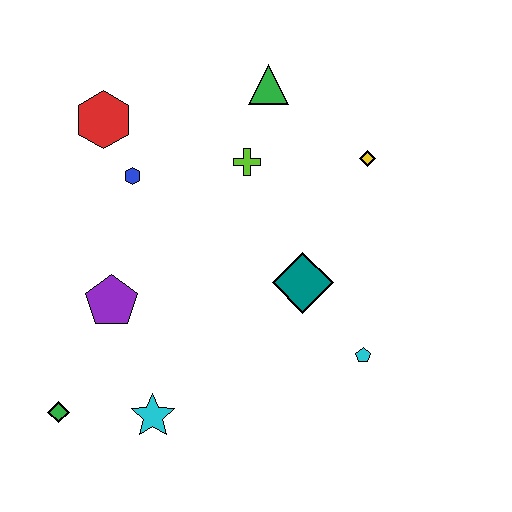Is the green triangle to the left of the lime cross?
No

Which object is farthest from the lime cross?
The green diamond is farthest from the lime cross.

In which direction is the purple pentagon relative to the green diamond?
The purple pentagon is above the green diamond.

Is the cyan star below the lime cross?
Yes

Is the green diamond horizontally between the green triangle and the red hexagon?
No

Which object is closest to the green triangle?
The lime cross is closest to the green triangle.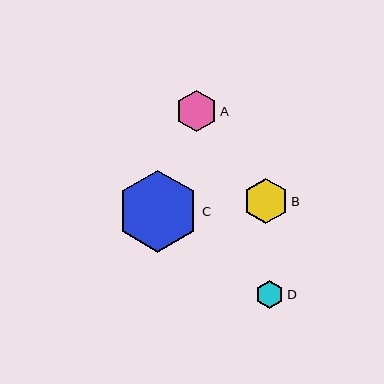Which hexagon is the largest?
Hexagon C is the largest with a size of approximately 82 pixels.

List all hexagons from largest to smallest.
From largest to smallest: C, B, A, D.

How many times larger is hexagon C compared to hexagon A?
Hexagon C is approximately 2.0 times the size of hexagon A.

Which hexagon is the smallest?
Hexagon D is the smallest with a size of approximately 28 pixels.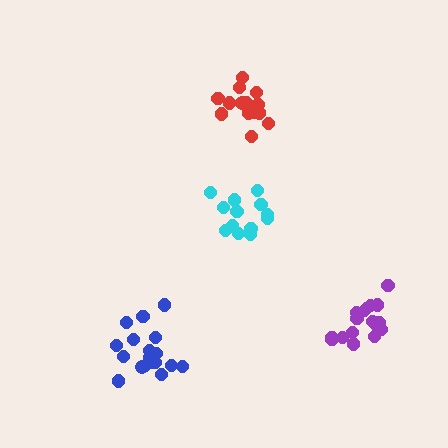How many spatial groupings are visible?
There are 4 spatial groupings.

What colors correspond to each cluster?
The clusters are colored: cyan, blue, purple, red.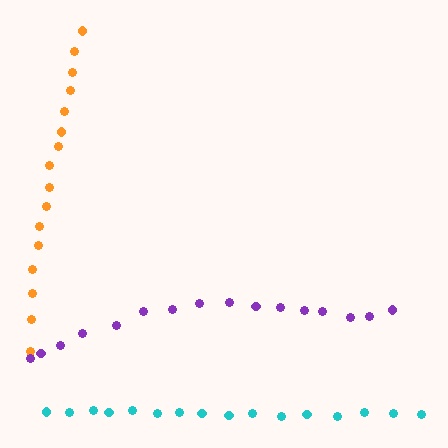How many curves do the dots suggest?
There are 3 distinct paths.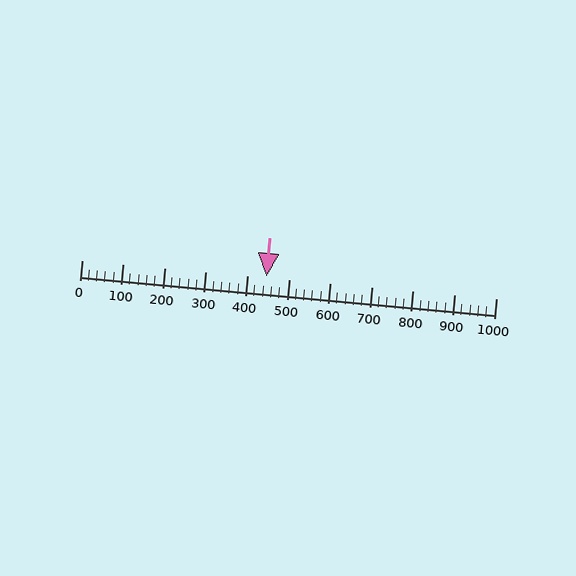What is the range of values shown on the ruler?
The ruler shows values from 0 to 1000.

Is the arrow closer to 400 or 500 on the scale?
The arrow is closer to 400.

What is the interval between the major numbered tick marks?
The major tick marks are spaced 100 units apart.